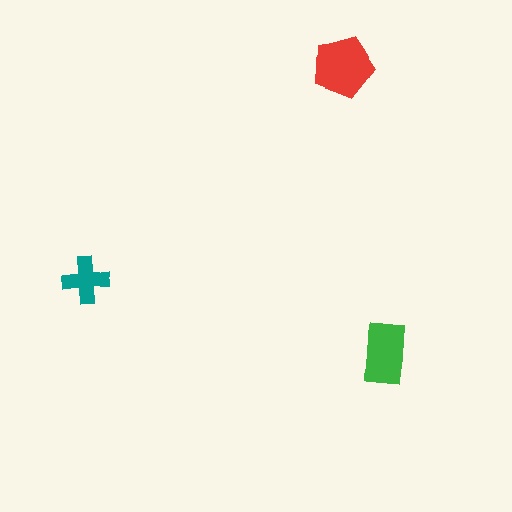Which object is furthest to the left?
The teal cross is leftmost.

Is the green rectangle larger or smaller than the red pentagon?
Smaller.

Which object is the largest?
The red pentagon.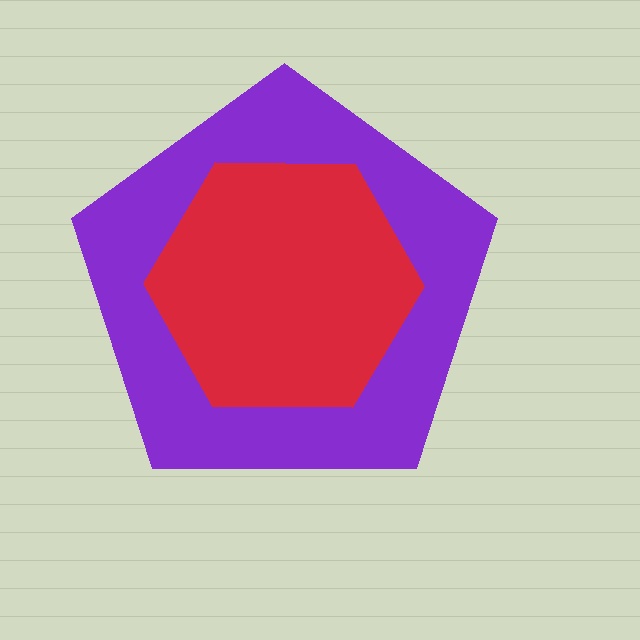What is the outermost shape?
The purple pentagon.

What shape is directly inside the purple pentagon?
The red hexagon.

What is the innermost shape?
The red hexagon.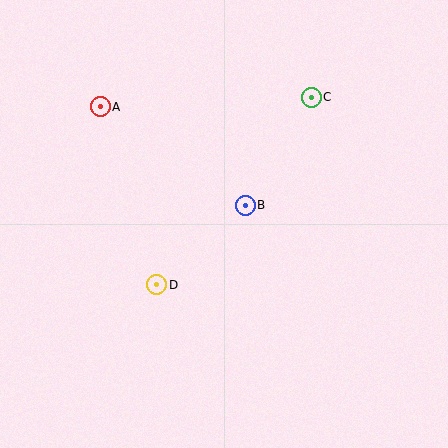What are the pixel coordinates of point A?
Point A is at (100, 107).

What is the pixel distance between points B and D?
The distance between B and D is 119 pixels.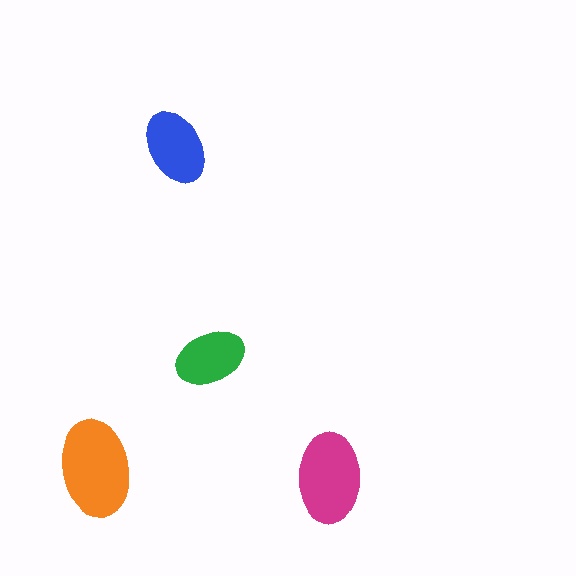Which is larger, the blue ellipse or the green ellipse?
The blue one.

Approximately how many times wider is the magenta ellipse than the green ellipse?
About 1.5 times wider.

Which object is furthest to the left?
The orange ellipse is leftmost.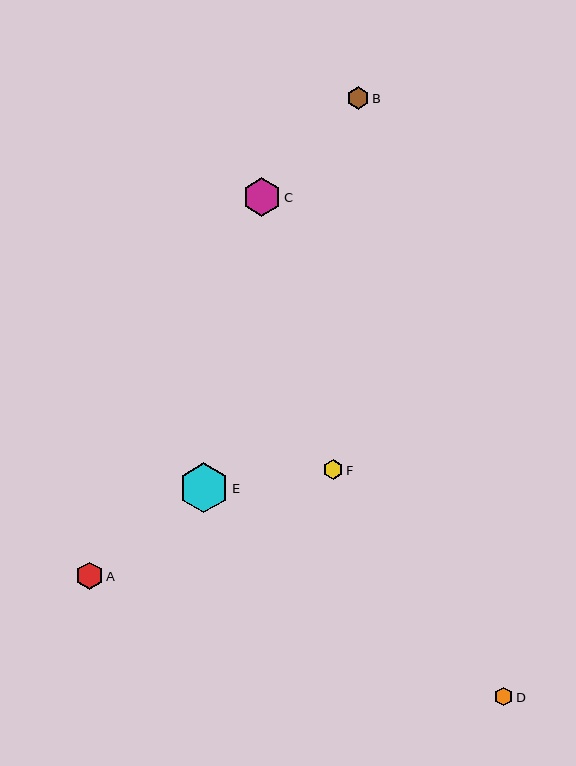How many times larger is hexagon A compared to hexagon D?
Hexagon A is approximately 1.5 times the size of hexagon D.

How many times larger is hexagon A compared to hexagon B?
Hexagon A is approximately 1.2 times the size of hexagon B.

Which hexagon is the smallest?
Hexagon D is the smallest with a size of approximately 19 pixels.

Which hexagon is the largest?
Hexagon E is the largest with a size of approximately 50 pixels.